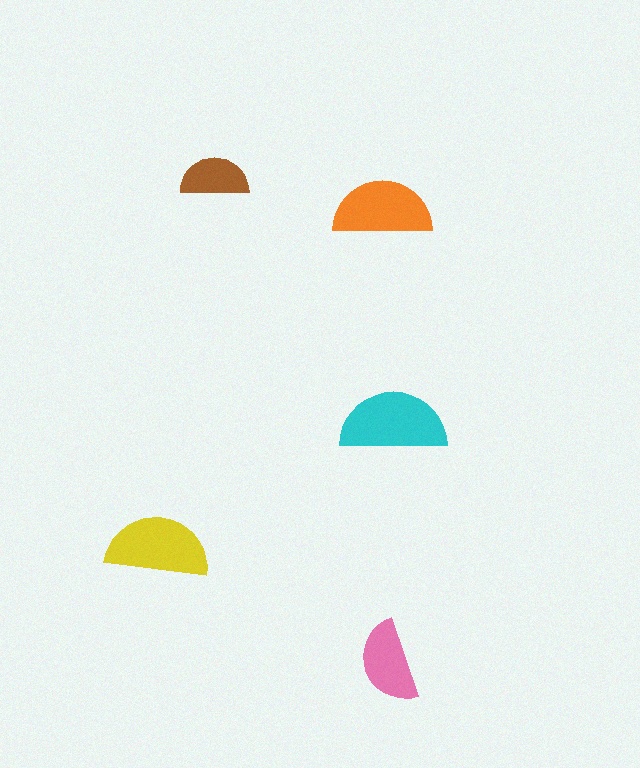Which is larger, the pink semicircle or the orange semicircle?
The orange one.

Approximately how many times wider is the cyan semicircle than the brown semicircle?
About 1.5 times wider.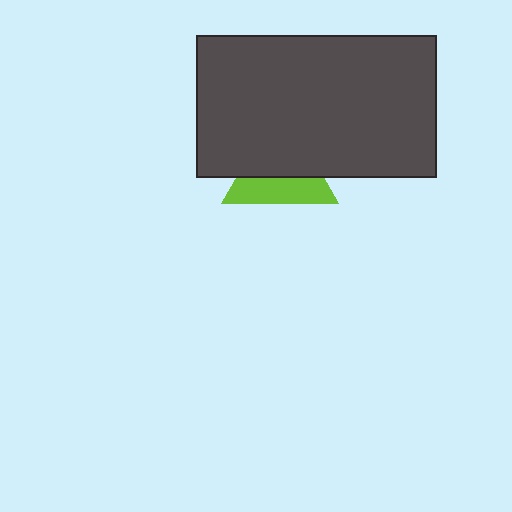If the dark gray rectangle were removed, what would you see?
You would see the complete lime triangle.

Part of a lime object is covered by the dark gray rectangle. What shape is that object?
It is a triangle.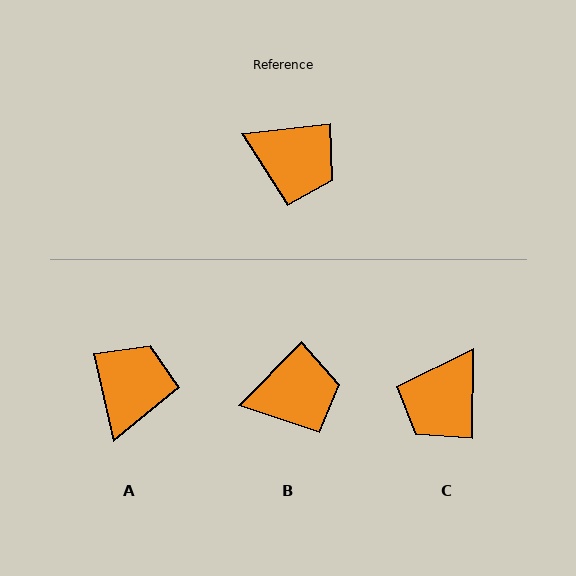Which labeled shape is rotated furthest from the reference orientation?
C, about 97 degrees away.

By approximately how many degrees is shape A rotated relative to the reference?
Approximately 96 degrees counter-clockwise.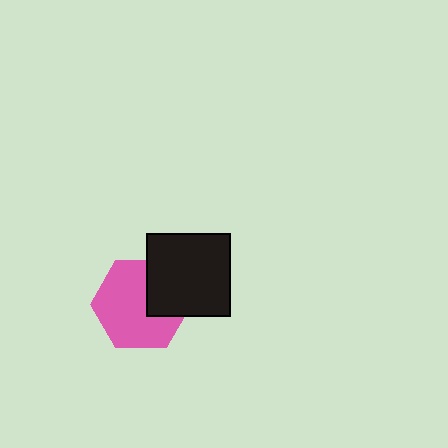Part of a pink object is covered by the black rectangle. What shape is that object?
It is a hexagon.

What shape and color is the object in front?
The object in front is a black rectangle.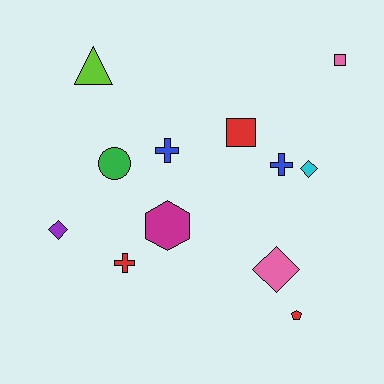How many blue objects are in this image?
There are 2 blue objects.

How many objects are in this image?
There are 12 objects.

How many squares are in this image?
There are 2 squares.